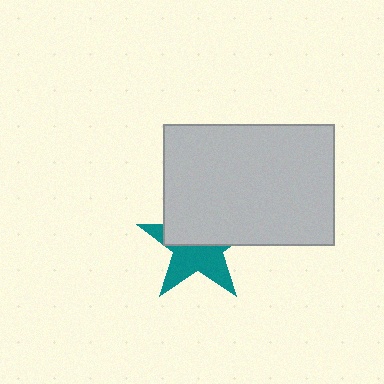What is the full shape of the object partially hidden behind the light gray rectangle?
The partially hidden object is a teal star.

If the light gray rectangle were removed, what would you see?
You would see the complete teal star.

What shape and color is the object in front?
The object in front is a light gray rectangle.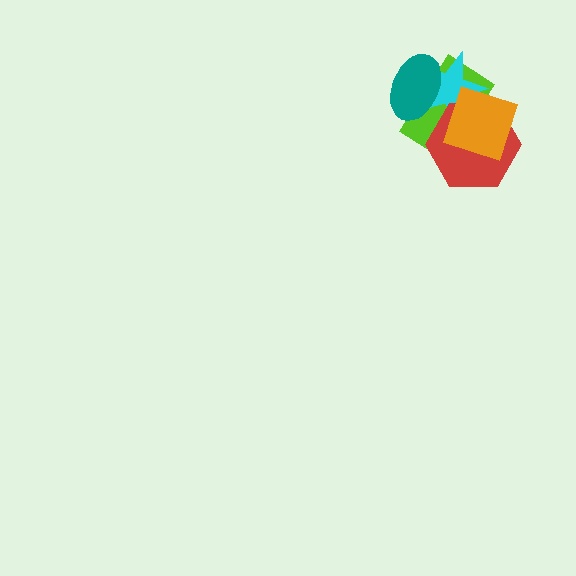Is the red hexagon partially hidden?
Yes, it is partially covered by another shape.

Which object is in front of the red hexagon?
The orange square is in front of the red hexagon.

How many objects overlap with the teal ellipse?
2 objects overlap with the teal ellipse.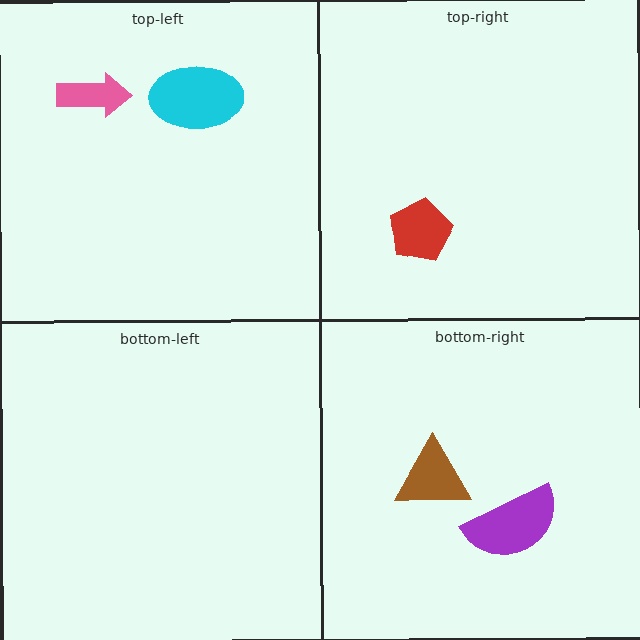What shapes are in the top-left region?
The cyan ellipse, the pink arrow.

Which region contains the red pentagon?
The top-right region.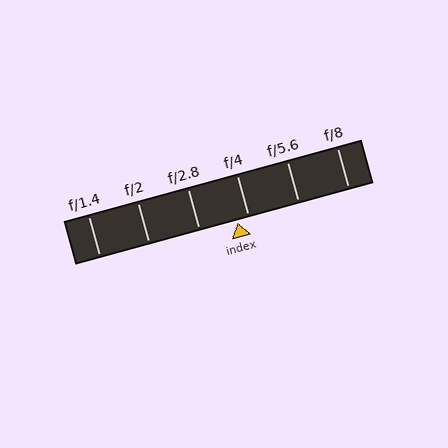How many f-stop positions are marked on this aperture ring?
There are 6 f-stop positions marked.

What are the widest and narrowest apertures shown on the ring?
The widest aperture shown is f/1.4 and the narrowest is f/8.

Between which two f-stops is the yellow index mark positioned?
The index mark is between f/2.8 and f/4.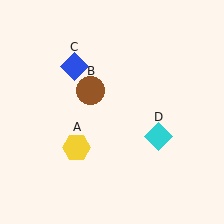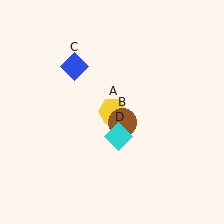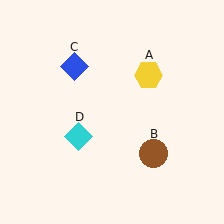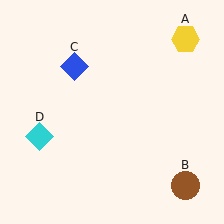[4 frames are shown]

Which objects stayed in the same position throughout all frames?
Blue diamond (object C) remained stationary.